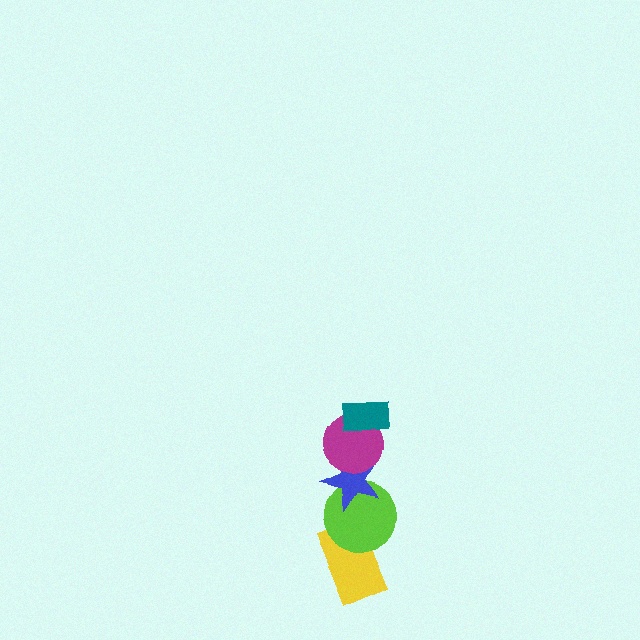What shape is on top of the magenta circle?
The teal rectangle is on top of the magenta circle.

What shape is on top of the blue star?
The magenta circle is on top of the blue star.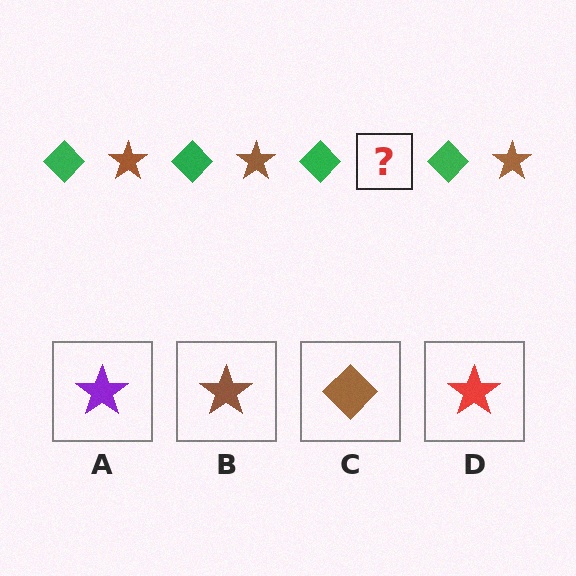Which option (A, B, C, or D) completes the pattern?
B.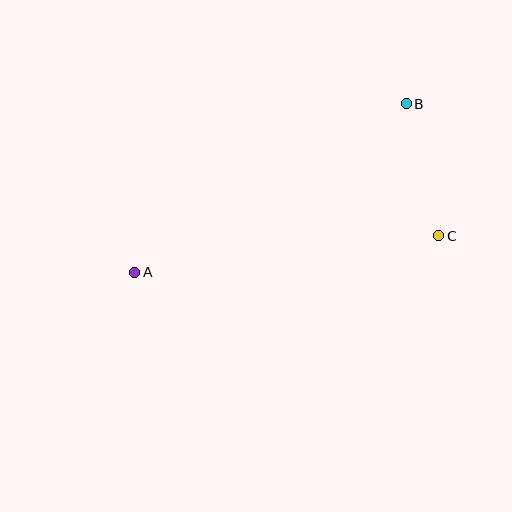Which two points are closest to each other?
Points B and C are closest to each other.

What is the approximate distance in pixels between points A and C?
The distance between A and C is approximately 306 pixels.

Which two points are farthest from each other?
Points A and B are farthest from each other.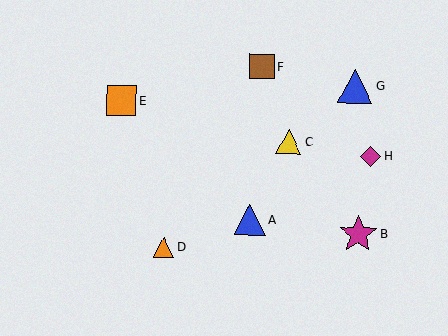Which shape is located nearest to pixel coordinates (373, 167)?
The magenta diamond (labeled H) at (371, 156) is nearest to that location.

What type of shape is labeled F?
Shape F is a brown square.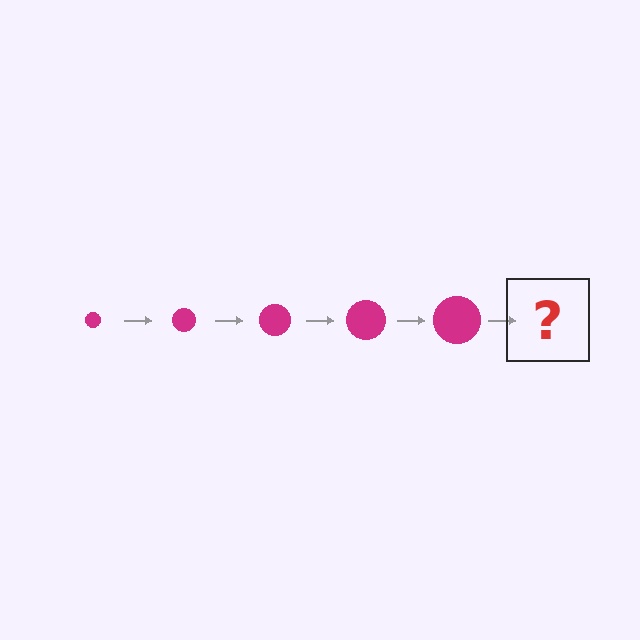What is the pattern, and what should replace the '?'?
The pattern is that the circle gets progressively larger each step. The '?' should be a magenta circle, larger than the previous one.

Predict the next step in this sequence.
The next step is a magenta circle, larger than the previous one.